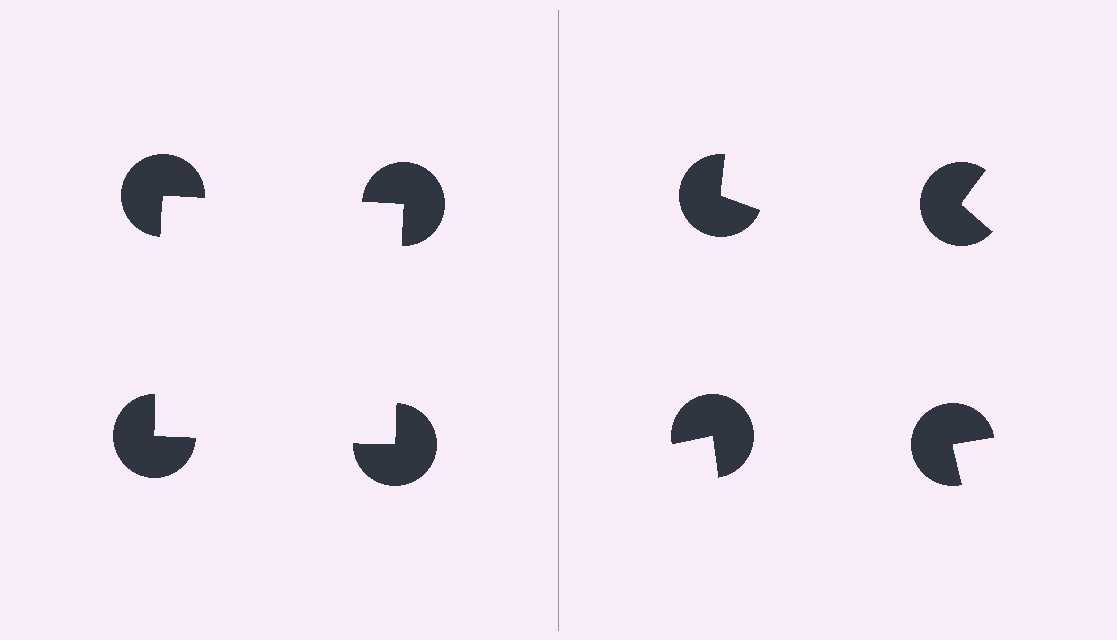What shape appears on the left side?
An illusory square.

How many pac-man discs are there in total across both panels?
8 — 4 on each side.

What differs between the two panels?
The pac-man discs are positioned identically on both sides; only the wedge orientations differ. On the left they align to a square; on the right they are misaligned.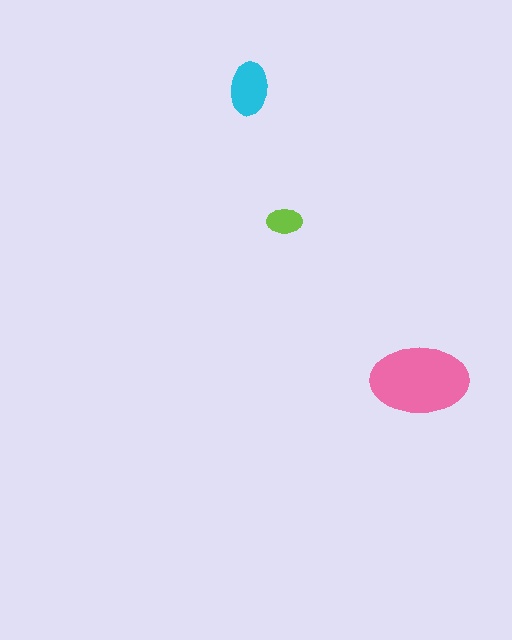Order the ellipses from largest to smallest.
the pink one, the cyan one, the lime one.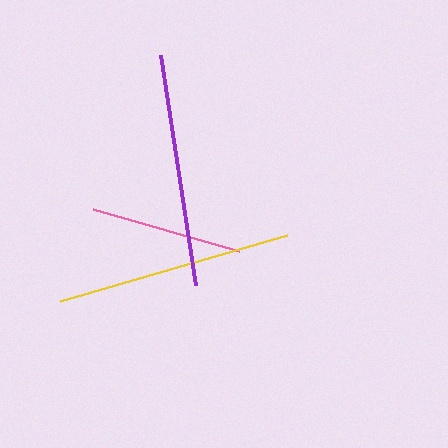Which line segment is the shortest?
The pink line is the shortest at approximately 152 pixels.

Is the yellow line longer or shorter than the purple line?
The yellow line is longer than the purple line.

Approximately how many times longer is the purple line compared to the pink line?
The purple line is approximately 1.5 times the length of the pink line.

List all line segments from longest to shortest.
From longest to shortest: yellow, purple, pink.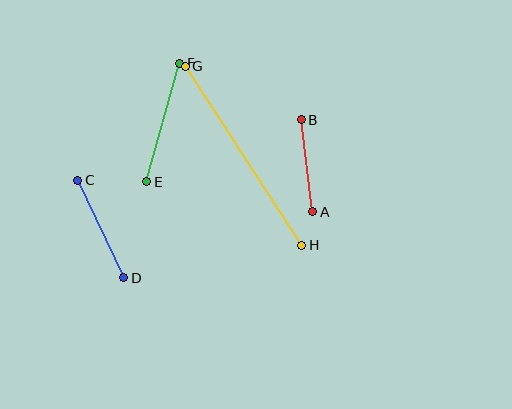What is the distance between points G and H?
The distance is approximately 213 pixels.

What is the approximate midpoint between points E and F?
The midpoint is at approximately (163, 122) pixels.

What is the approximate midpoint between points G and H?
The midpoint is at approximately (243, 156) pixels.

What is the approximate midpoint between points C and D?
The midpoint is at approximately (101, 229) pixels.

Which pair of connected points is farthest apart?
Points G and H are farthest apart.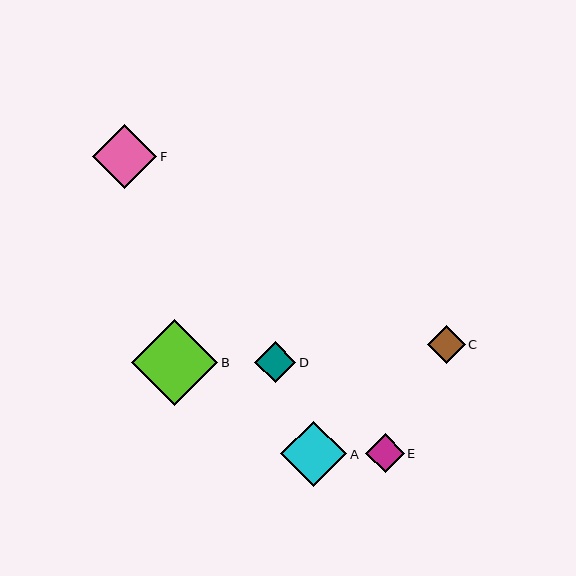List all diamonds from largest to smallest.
From largest to smallest: B, A, F, D, E, C.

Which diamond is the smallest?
Diamond C is the smallest with a size of approximately 38 pixels.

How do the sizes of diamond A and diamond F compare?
Diamond A and diamond F are approximately the same size.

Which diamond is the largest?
Diamond B is the largest with a size of approximately 86 pixels.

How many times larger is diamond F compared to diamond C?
Diamond F is approximately 1.7 times the size of diamond C.